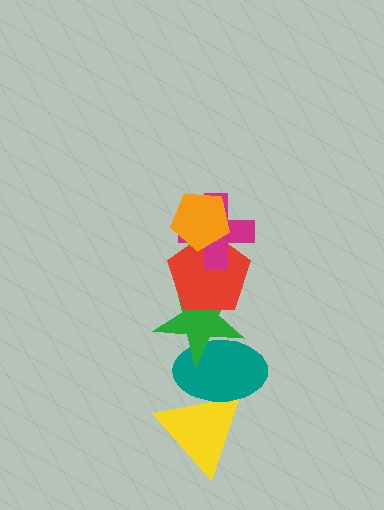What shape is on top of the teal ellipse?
The green star is on top of the teal ellipse.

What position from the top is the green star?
The green star is 4th from the top.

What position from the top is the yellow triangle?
The yellow triangle is 6th from the top.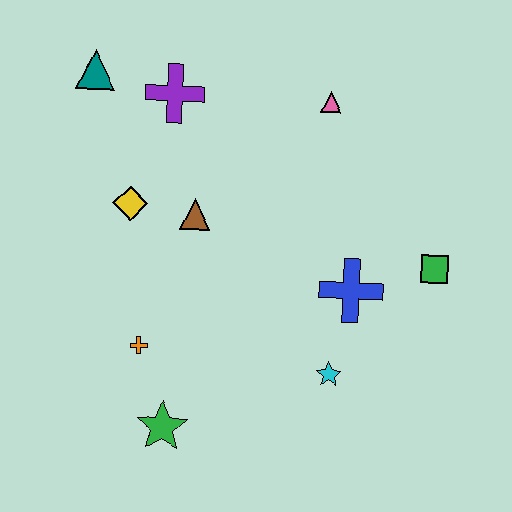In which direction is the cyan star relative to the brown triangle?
The cyan star is below the brown triangle.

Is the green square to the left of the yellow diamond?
No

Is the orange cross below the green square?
Yes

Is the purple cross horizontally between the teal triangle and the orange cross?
No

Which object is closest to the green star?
The orange cross is closest to the green star.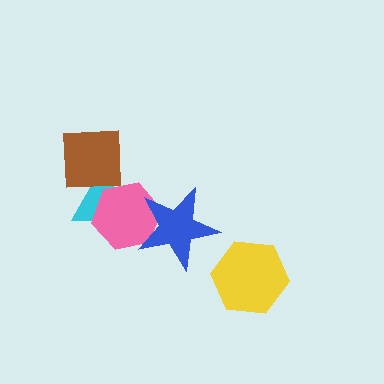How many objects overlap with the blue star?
1 object overlaps with the blue star.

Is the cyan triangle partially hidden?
Yes, it is partially covered by another shape.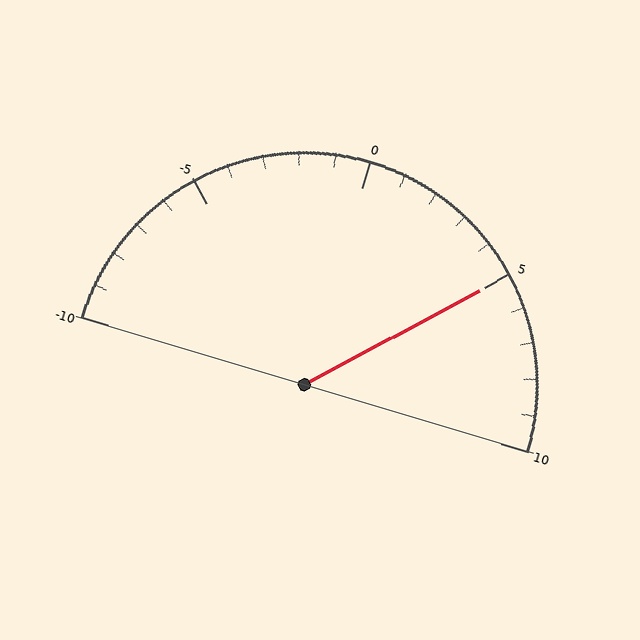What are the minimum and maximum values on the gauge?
The gauge ranges from -10 to 10.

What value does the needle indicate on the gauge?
The needle indicates approximately 5.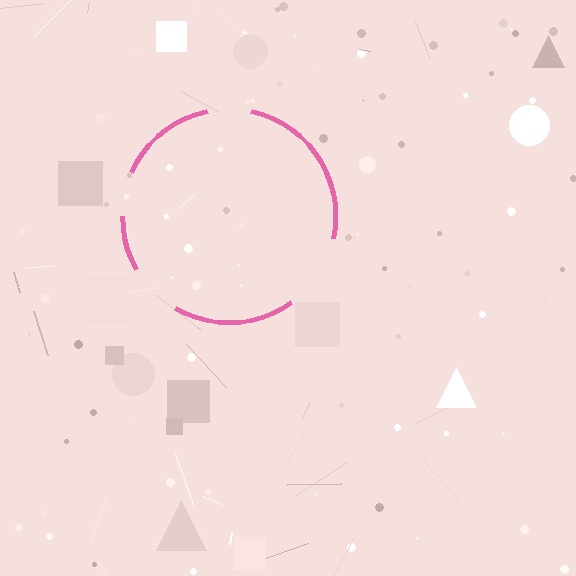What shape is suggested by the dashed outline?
The dashed outline suggests a circle.